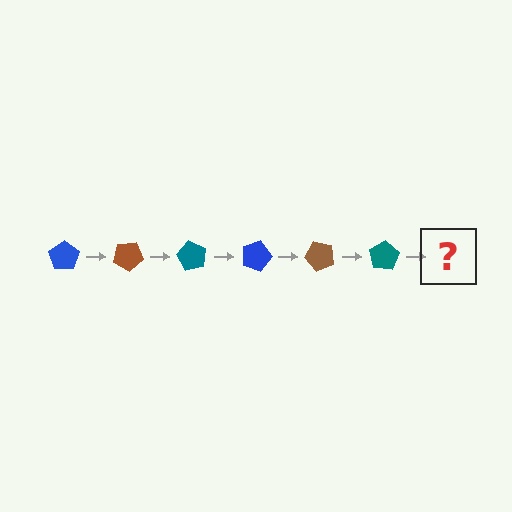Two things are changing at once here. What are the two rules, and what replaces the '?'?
The two rules are that it rotates 30 degrees each step and the color cycles through blue, brown, and teal. The '?' should be a blue pentagon, rotated 180 degrees from the start.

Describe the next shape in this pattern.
It should be a blue pentagon, rotated 180 degrees from the start.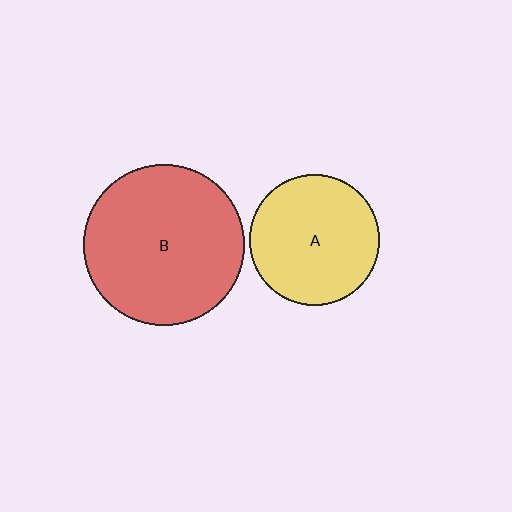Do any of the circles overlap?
No, none of the circles overlap.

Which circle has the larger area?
Circle B (red).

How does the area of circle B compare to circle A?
Approximately 1.5 times.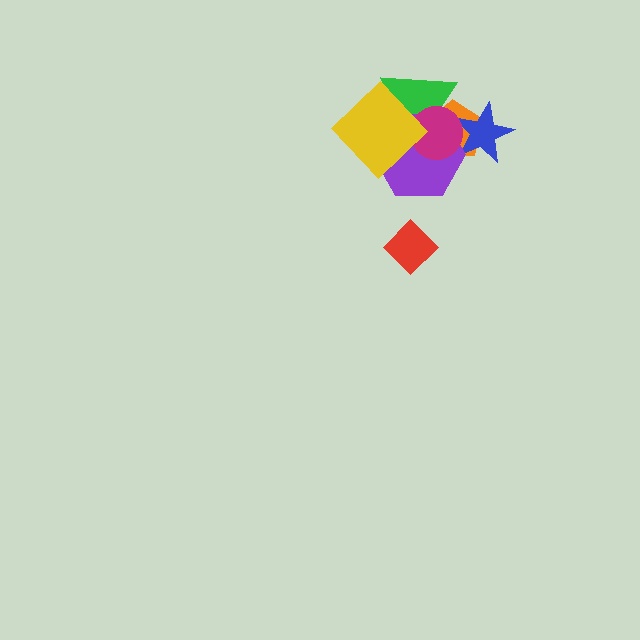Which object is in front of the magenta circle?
The yellow diamond is in front of the magenta circle.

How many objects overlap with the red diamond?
0 objects overlap with the red diamond.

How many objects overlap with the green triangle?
4 objects overlap with the green triangle.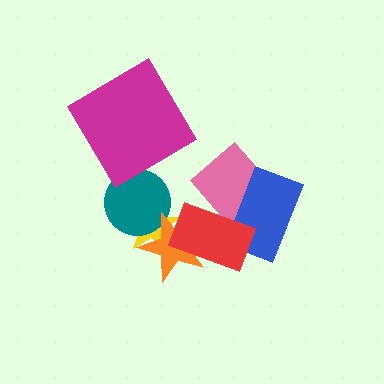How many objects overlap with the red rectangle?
3 objects overlap with the red rectangle.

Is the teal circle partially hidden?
Yes, it is partially covered by another shape.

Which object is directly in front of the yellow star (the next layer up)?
The teal circle is directly in front of the yellow star.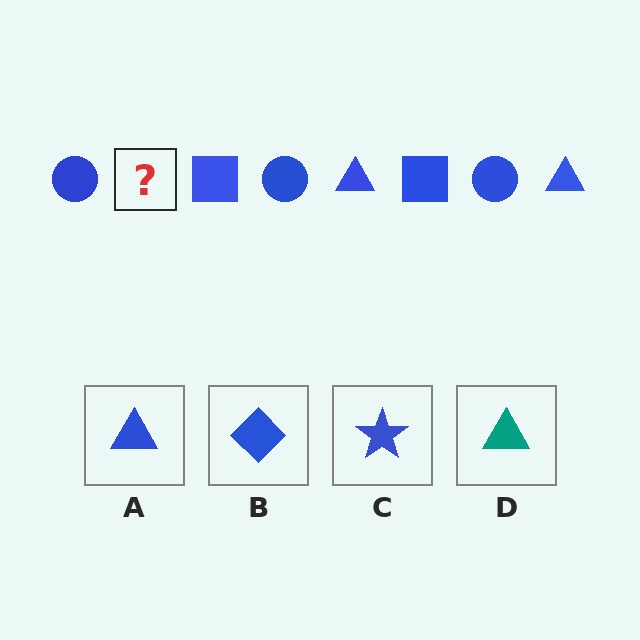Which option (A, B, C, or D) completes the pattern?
A.